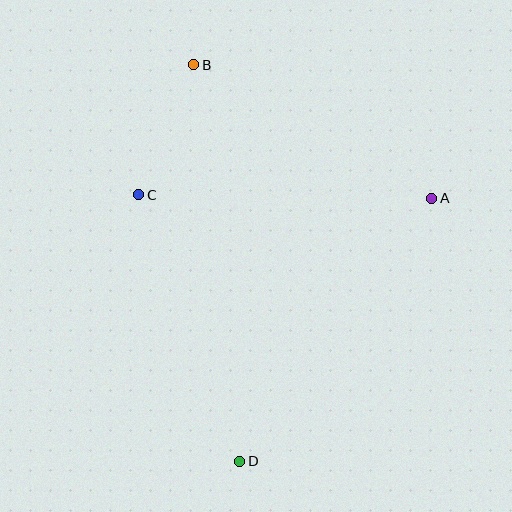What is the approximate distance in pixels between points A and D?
The distance between A and D is approximately 326 pixels.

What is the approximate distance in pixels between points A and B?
The distance between A and B is approximately 273 pixels.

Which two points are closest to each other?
Points B and C are closest to each other.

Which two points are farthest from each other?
Points B and D are farthest from each other.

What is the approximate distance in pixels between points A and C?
The distance between A and C is approximately 293 pixels.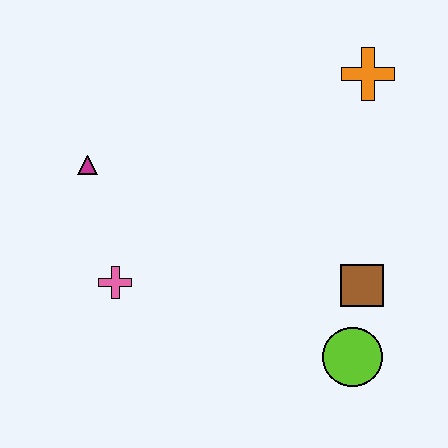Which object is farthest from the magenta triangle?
The lime circle is farthest from the magenta triangle.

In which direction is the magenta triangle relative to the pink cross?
The magenta triangle is above the pink cross.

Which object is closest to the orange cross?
The brown square is closest to the orange cross.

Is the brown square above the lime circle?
Yes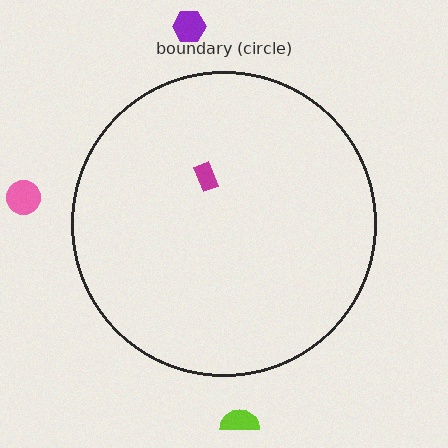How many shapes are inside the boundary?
1 inside, 3 outside.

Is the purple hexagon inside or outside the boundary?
Outside.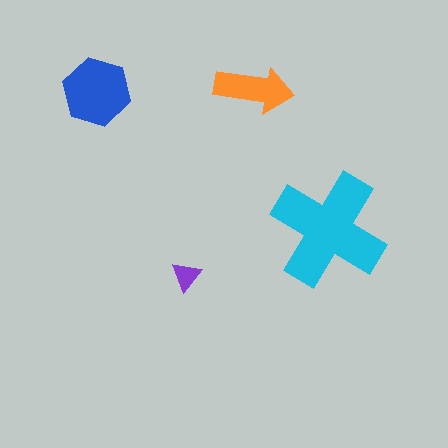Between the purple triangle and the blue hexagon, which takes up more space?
The blue hexagon.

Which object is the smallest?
The purple triangle.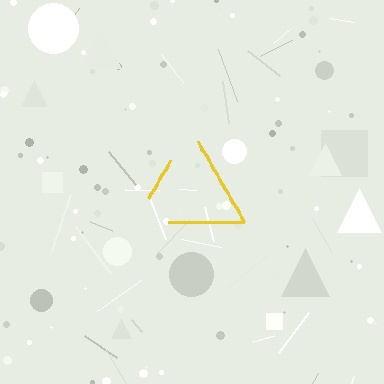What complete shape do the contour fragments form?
The contour fragments form a triangle.